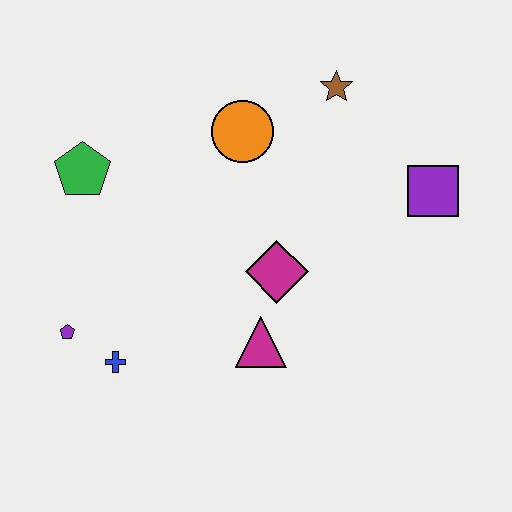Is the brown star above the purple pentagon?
Yes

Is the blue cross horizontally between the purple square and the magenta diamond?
No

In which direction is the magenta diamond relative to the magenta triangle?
The magenta diamond is above the magenta triangle.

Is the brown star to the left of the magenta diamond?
No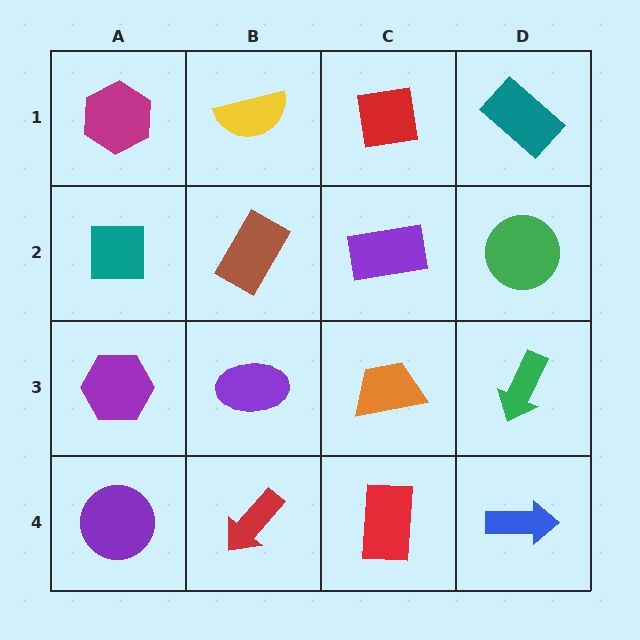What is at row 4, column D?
A blue arrow.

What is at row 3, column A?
A purple hexagon.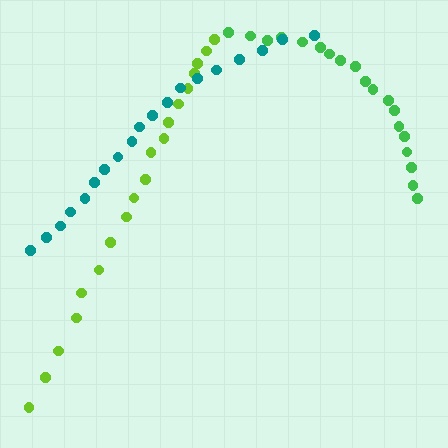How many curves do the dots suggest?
There are 3 distinct paths.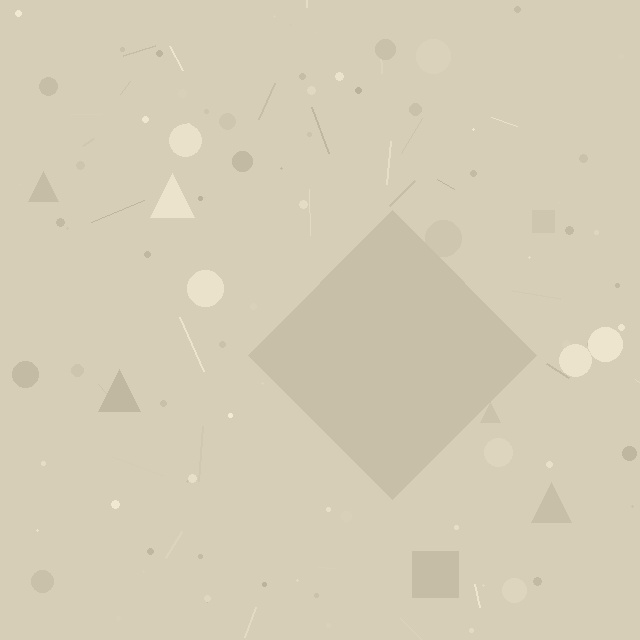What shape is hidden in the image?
A diamond is hidden in the image.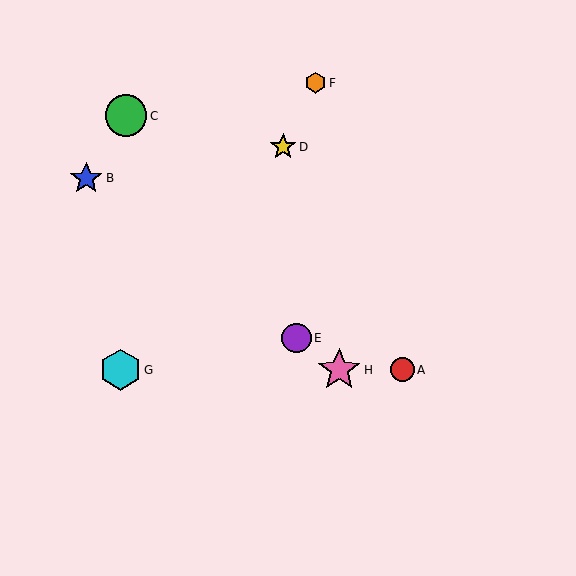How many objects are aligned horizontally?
3 objects (A, G, H) are aligned horizontally.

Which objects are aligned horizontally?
Objects A, G, H are aligned horizontally.